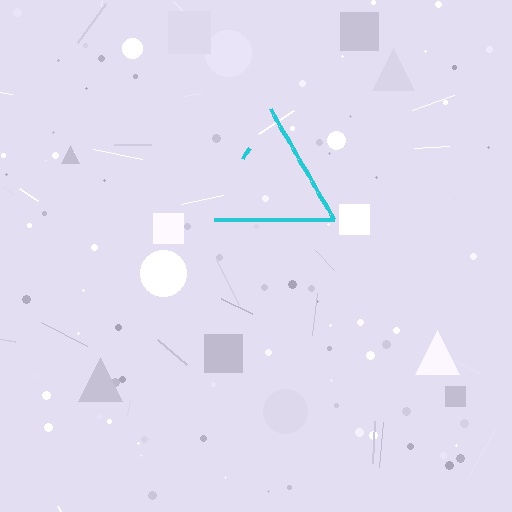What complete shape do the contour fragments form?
The contour fragments form a triangle.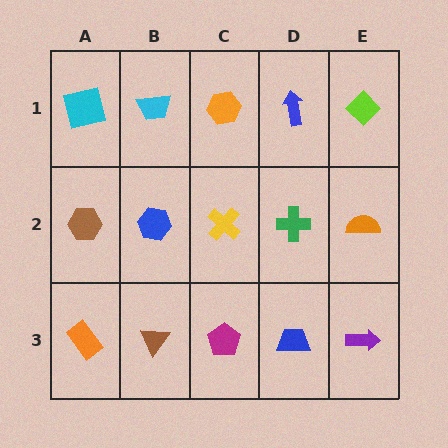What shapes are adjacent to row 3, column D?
A green cross (row 2, column D), a magenta pentagon (row 3, column C), a purple arrow (row 3, column E).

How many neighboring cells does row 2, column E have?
3.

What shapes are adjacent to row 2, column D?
A blue arrow (row 1, column D), a blue trapezoid (row 3, column D), a yellow cross (row 2, column C), an orange semicircle (row 2, column E).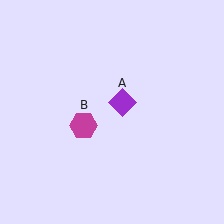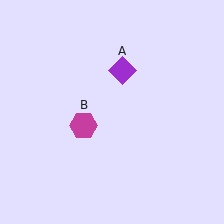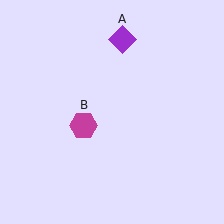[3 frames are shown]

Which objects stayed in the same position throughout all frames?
Magenta hexagon (object B) remained stationary.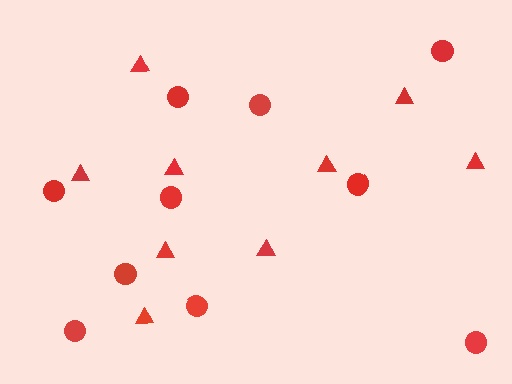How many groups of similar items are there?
There are 2 groups: one group of triangles (9) and one group of circles (10).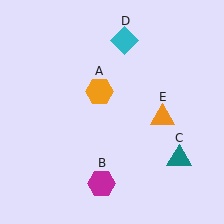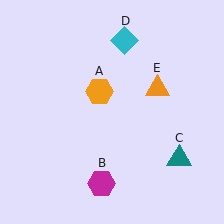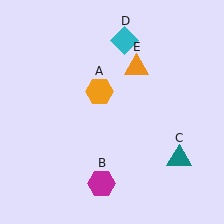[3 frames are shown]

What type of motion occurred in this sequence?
The orange triangle (object E) rotated counterclockwise around the center of the scene.